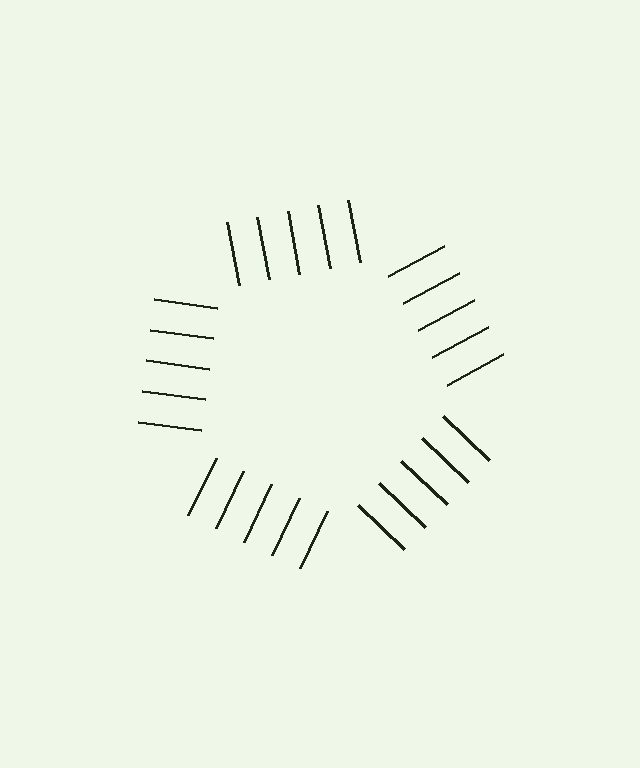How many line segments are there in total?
25 — 5 along each of the 5 edges.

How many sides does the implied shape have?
5 sides — the line-ends trace a pentagon.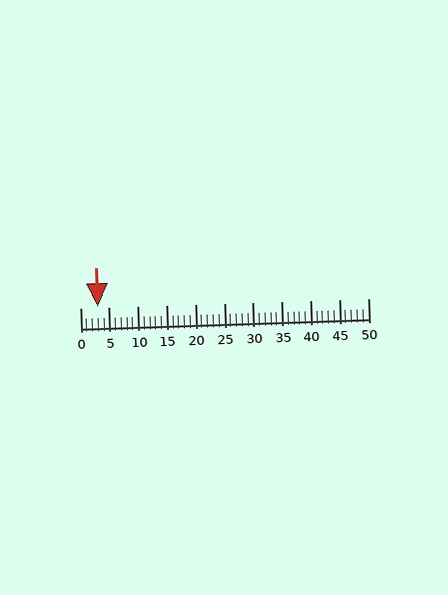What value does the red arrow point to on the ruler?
The red arrow points to approximately 3.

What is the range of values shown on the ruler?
The ruler shows values from 0 to 50.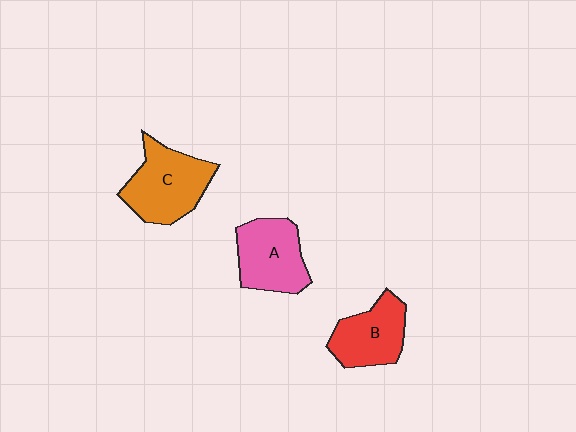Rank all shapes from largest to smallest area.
From largest to smallest: C (orange), A (pink), B (red).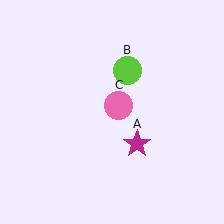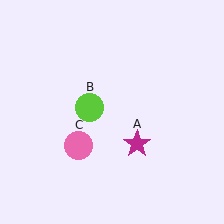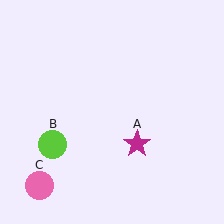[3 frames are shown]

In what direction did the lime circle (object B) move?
The lime circle (object B) moved down and to the left.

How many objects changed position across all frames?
2 objects changed position: lime circle (object B), pink circle (object C).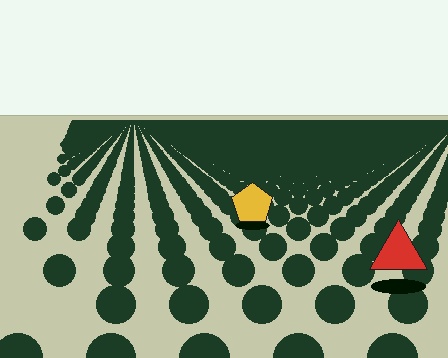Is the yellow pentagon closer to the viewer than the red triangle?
No. The red triangle is closer — you can tell from the texture gradient: the ground texture is coarser near it.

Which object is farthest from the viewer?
The yellow pentagon is farthest from the viewer. It appears smaller and the ground texture around it is denser.